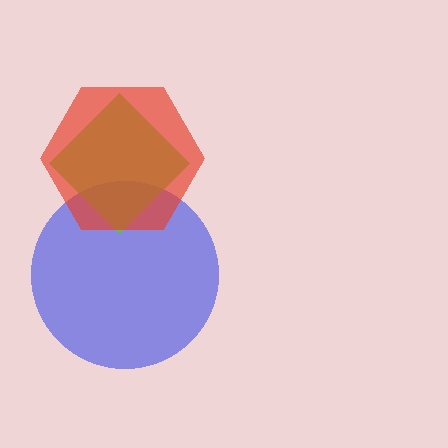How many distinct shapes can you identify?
There are 3 distinct shapes: a blue circle, a lime diamond, a red hexagon.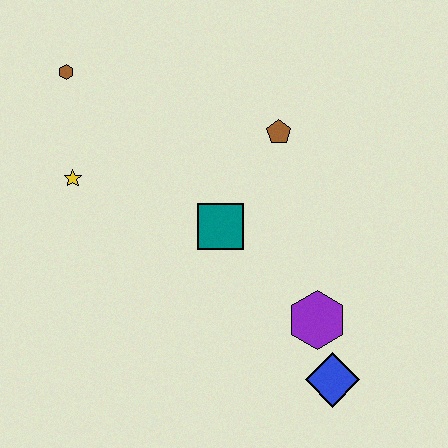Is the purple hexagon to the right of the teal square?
Yes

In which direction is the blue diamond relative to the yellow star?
The blue diamond is to the right of the yellow star.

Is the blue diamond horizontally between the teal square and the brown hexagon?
No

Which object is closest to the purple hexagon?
The blue diamond is closest to the purple hexagon.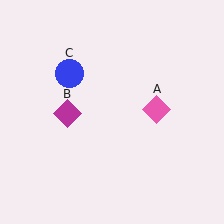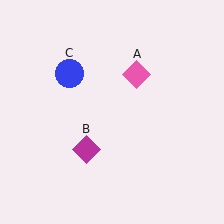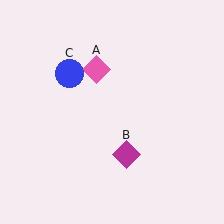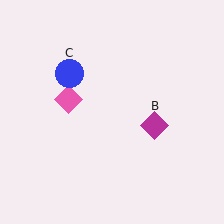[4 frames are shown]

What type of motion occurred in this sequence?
The pink diamond (object A), magenta diamond (object B) rotated counterclockwise around the center of the scene.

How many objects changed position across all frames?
2 objects changed position: pink diamond (object A), magenta diamond (object B).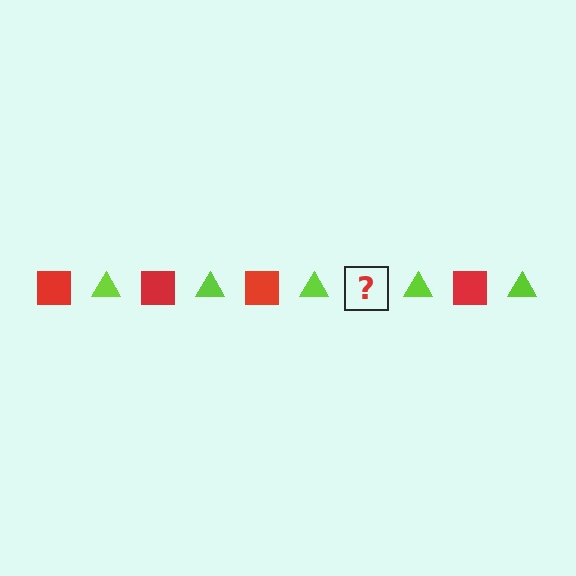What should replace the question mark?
The question mark should be replaced with a red square.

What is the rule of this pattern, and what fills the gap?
The rule is that the pattern alternates between red square and lime triangle. The gap should be filled with a red square.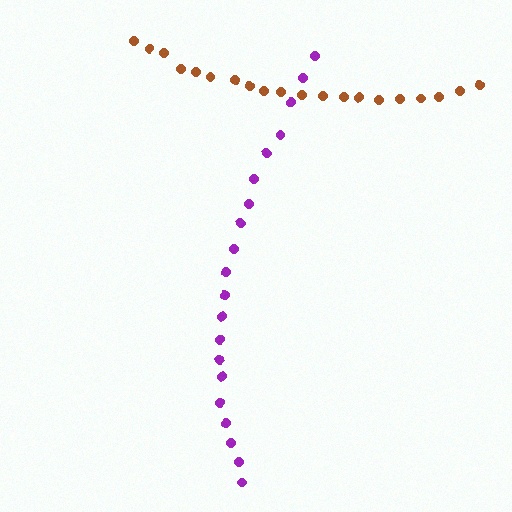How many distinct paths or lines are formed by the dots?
There are 2 distinct paths.